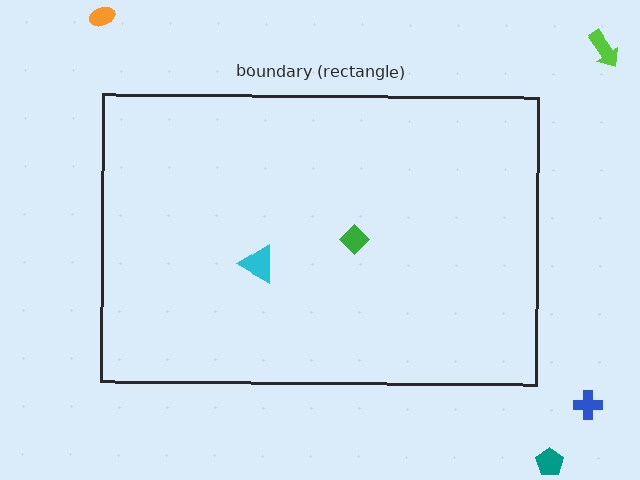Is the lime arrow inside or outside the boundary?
Outside.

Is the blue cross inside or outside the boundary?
Outside.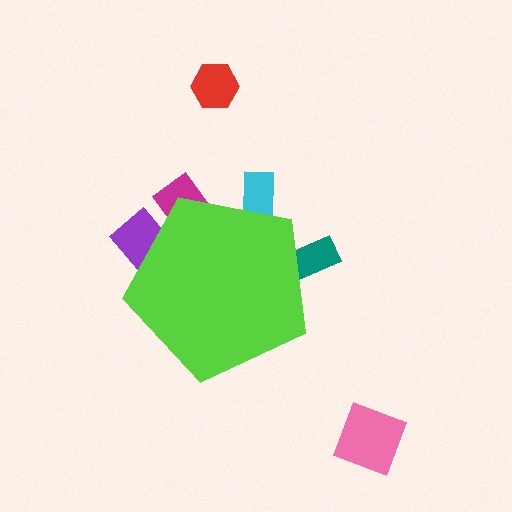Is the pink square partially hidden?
No, the pink square is fully visible.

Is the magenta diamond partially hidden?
Yes, the magenta diamond is partially hidden behind the lime pentagon.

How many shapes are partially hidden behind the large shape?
4 shapes are partially hidden.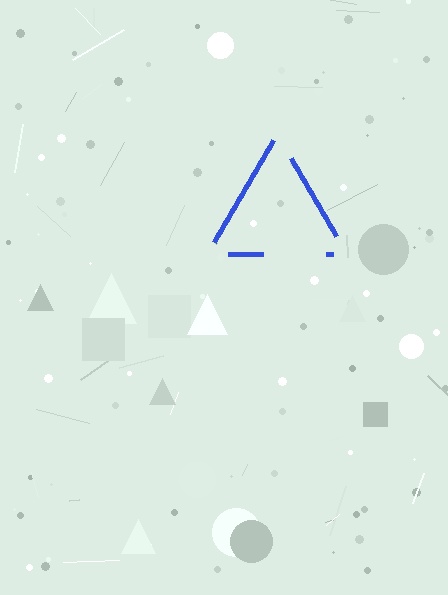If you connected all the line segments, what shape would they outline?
They would outline a triangle.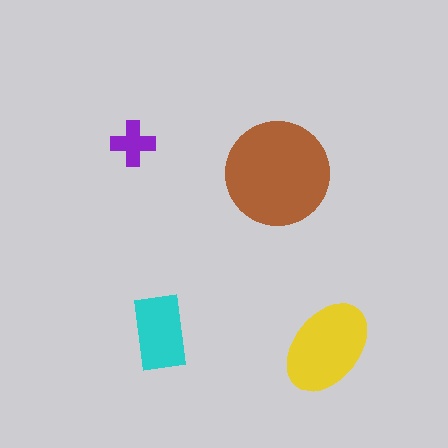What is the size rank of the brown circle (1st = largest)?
1st.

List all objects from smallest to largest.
The purple cross, the cyan rectangle, the yellow ellipse, the brown circle.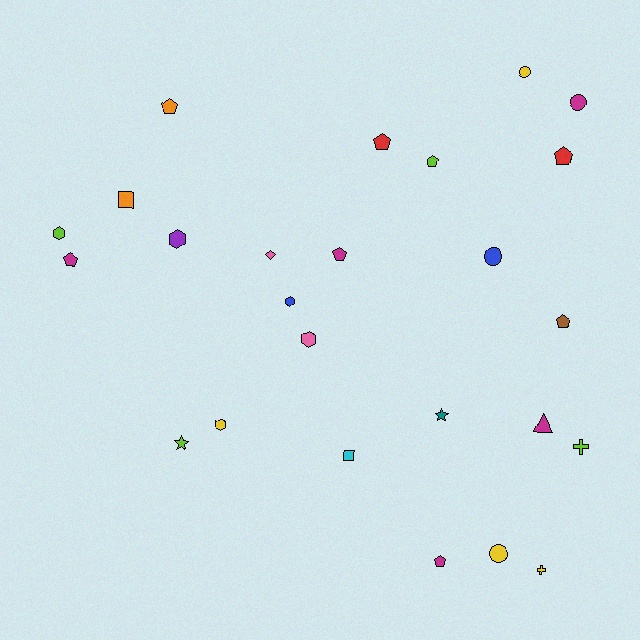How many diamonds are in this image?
There is 1 diamond.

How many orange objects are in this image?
There are 2 orange objects.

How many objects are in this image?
There are 25 objects.